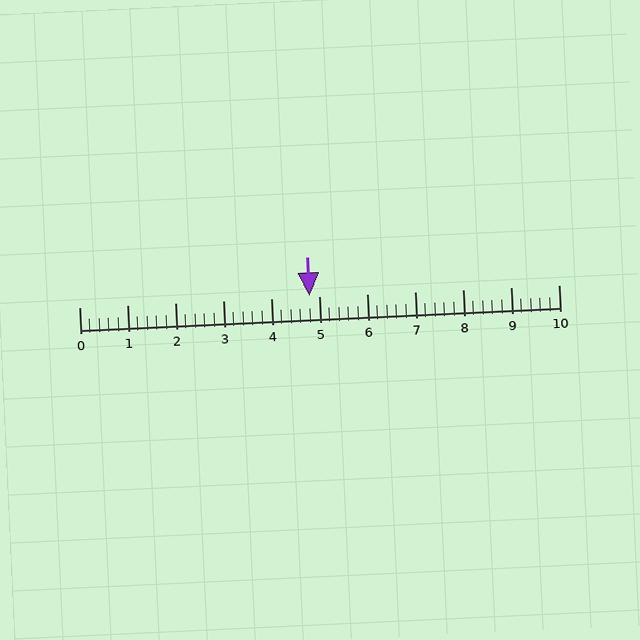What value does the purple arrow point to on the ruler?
The purple arrow points to approximately 4.8.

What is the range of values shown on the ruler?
The ruler shows values from 0 to 10.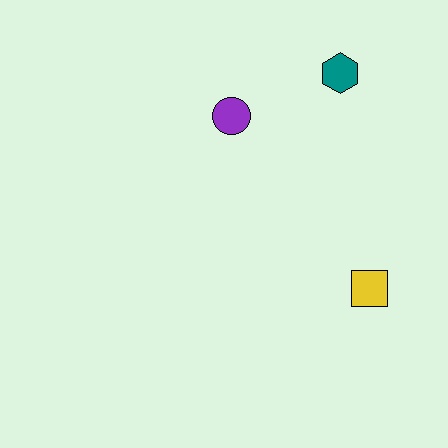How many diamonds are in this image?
There are no diamonds.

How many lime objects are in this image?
There are no lime objects.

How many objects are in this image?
There are 3 objects.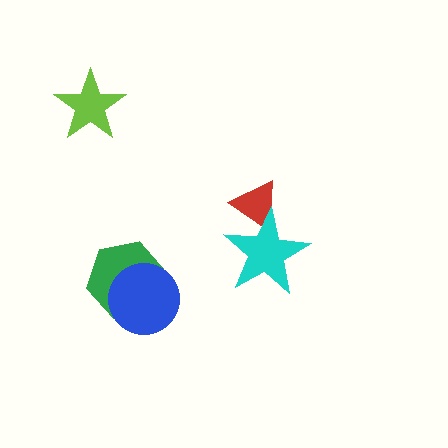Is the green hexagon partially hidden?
Yes, it is partially covered by another shape.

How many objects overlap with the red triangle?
1 object overlaps with the red triangle.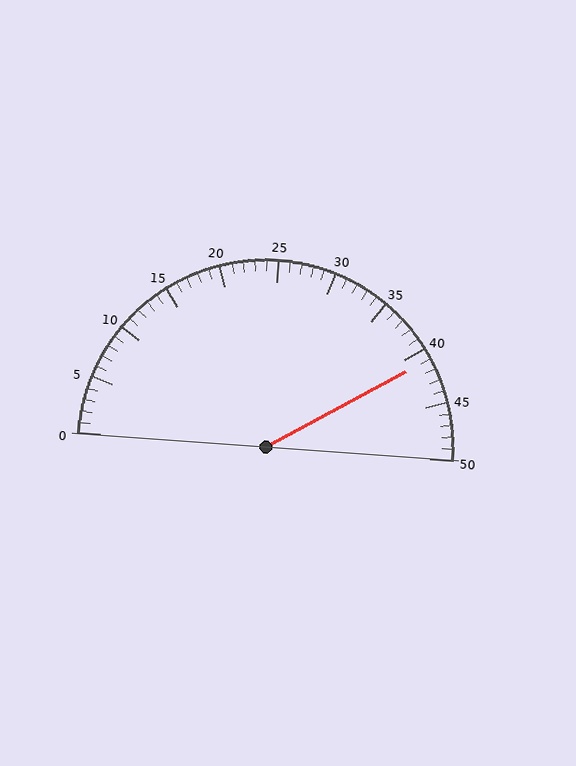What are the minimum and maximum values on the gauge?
The gauge ranges from 0 to 50.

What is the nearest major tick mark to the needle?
The nearest major tick mark is 40.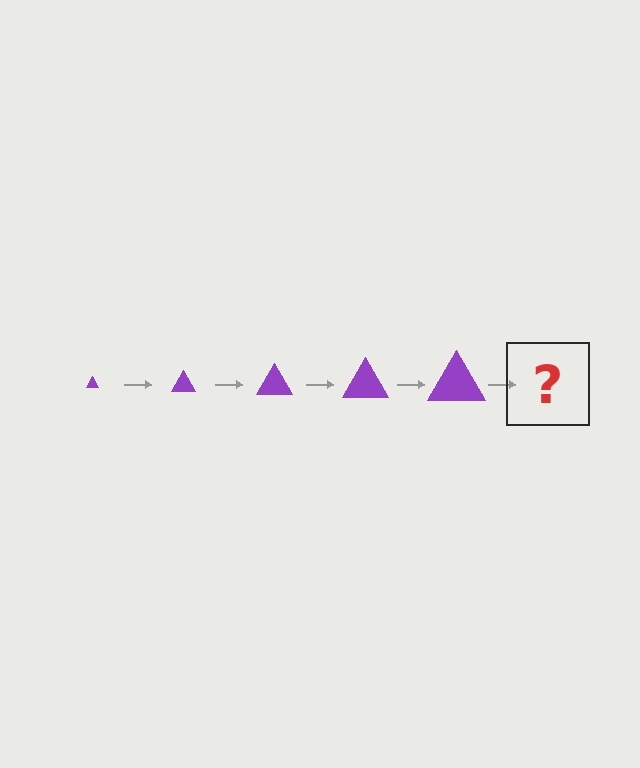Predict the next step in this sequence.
The next step is a purple triangle, larger than the previous one.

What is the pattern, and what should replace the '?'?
The pattern is that the triangle gets progressively larger each step. The '?' should be a purple triangle, larger than the previous one.